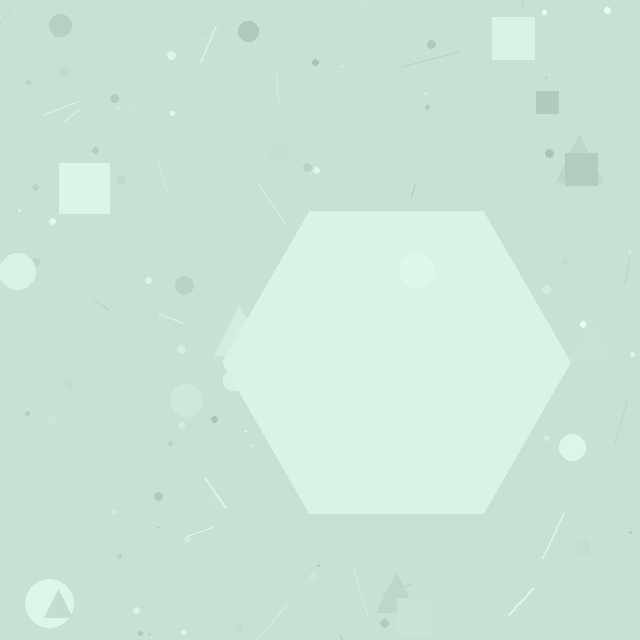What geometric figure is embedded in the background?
A hexagon is embedded in the background.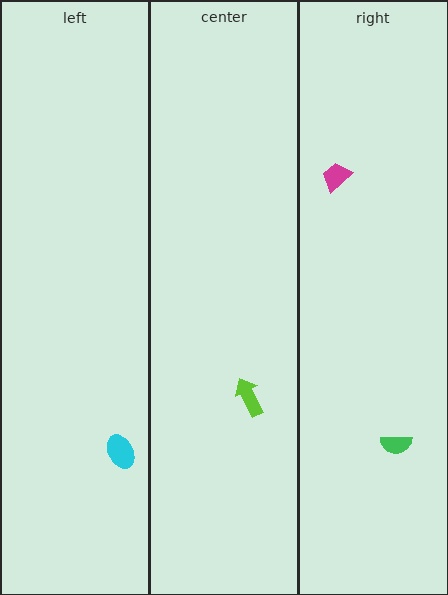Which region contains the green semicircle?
The right region.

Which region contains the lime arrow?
The center region.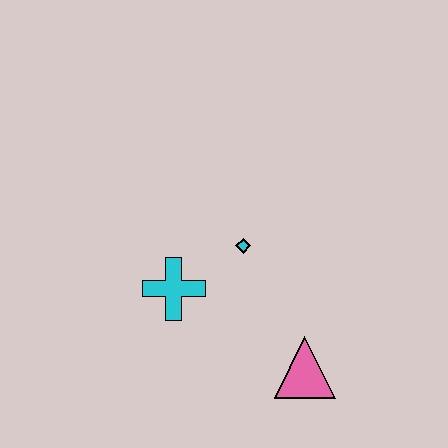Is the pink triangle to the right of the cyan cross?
Yes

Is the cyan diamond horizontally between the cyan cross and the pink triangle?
Yes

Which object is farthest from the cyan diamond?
The pink triangle is farthest from the cyan diamond.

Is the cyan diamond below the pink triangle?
No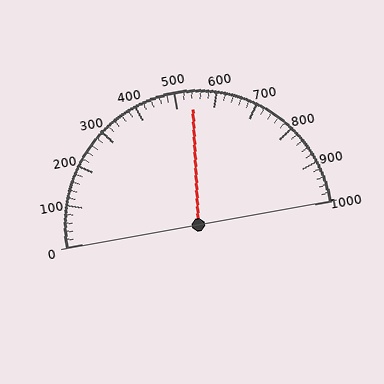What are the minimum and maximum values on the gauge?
The gauge ranges from 0 to 1000.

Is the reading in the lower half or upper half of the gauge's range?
The reading is in the upper half of the range (0 to 1000).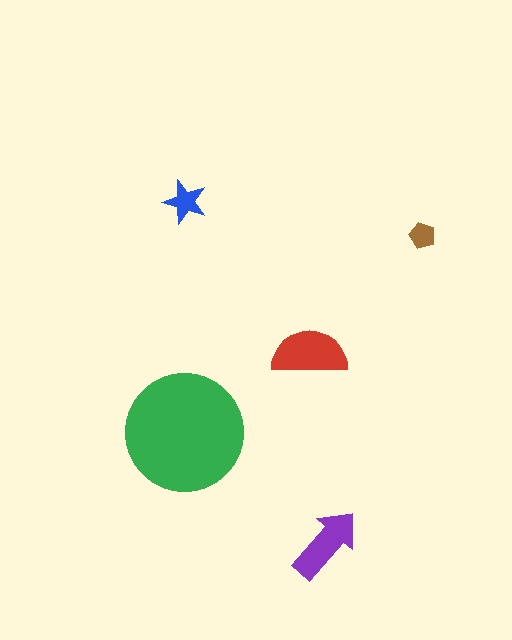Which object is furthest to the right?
The brown pentagon is rightmost.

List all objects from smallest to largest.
The brown pentagon, the blue star, the purple arrow, the red semicircle, the green circle.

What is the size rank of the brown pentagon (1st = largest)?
5th.